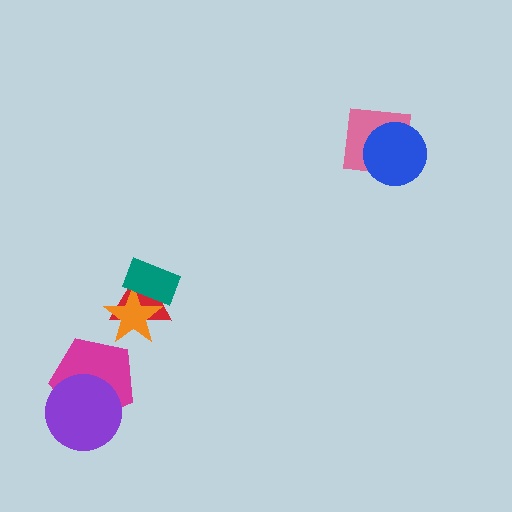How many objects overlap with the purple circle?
1 object overlaps with the purple circle.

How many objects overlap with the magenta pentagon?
1 object overlaps with the magenta pentagon.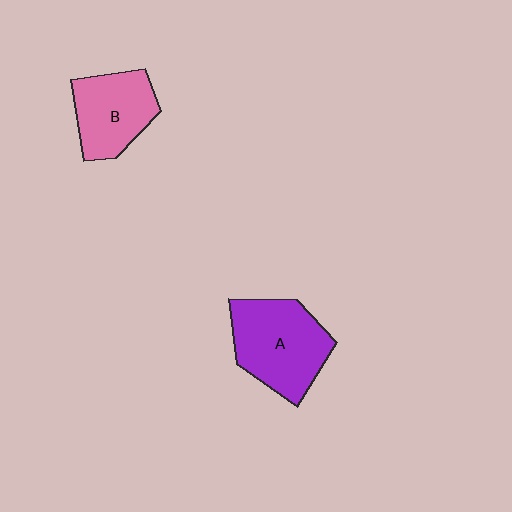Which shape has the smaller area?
Shape B (pink).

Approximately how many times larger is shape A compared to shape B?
Approximately 1.3 times.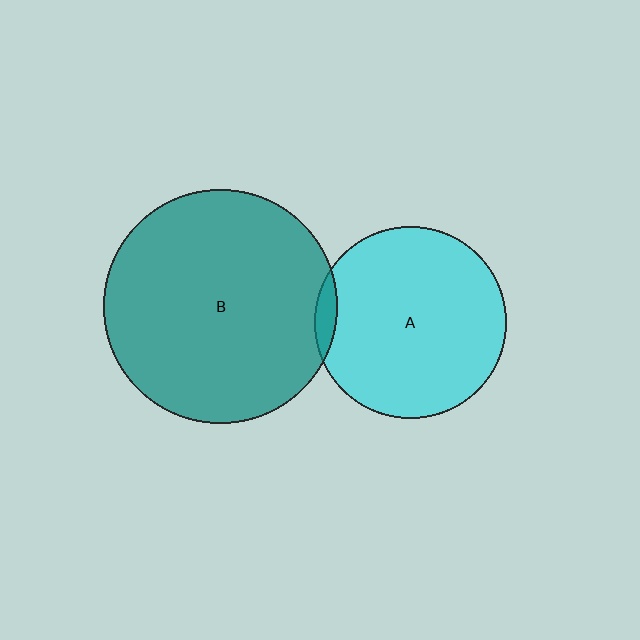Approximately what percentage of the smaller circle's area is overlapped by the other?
Approximately 5%.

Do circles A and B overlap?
Yes.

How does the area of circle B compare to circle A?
Approximately 1.5 times.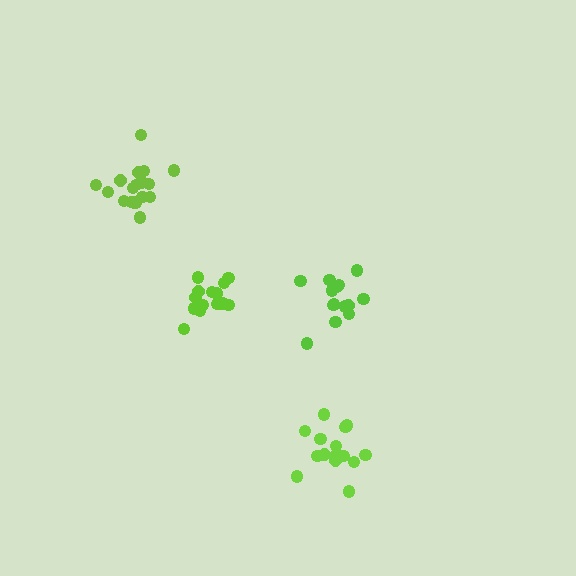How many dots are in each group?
Group 1: 14 dots, Group 2: 16 dots, Group 3: 18 dots, Group 4: 15 dots (63 total).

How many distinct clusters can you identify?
There are 4 distinct clusters.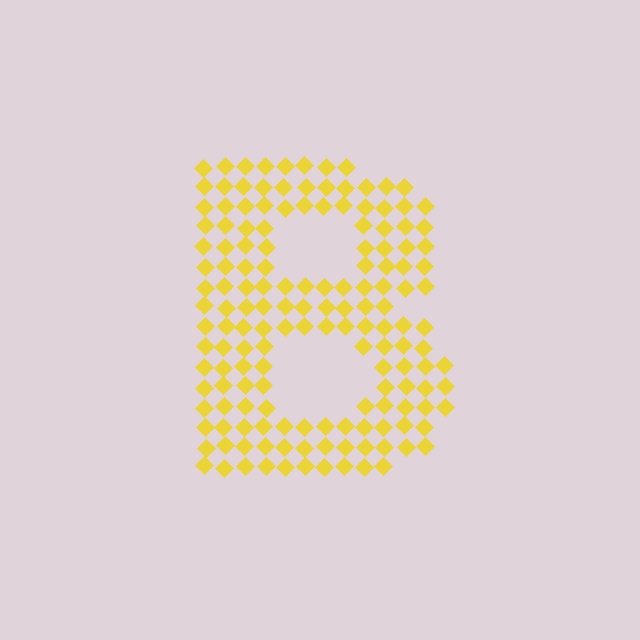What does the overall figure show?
The overall figure shows the letter B.